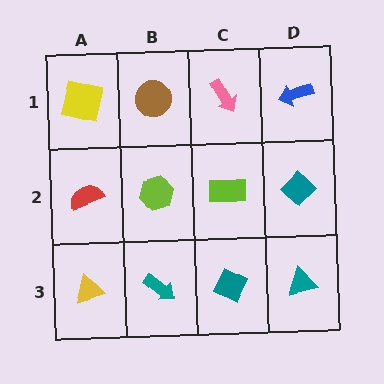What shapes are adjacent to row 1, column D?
A teal diamond (row 2, column D), a pink arrow (row 1, column C).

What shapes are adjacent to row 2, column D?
A blue arrow (row 1, column D), a teal triangle (row 3, column D), a lime rectangle (row 2, column C).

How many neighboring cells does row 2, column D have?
3.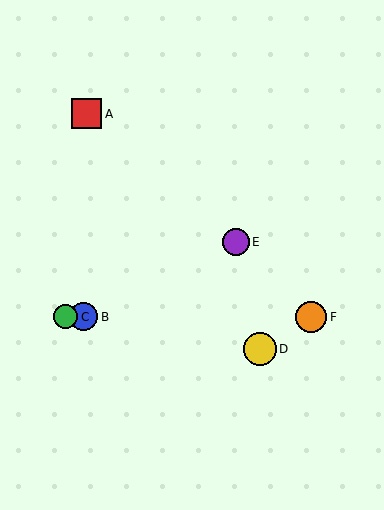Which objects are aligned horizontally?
Objects B, C, F are aligned horizontally.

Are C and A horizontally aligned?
No, C is at y≈317 and A is at y≈114.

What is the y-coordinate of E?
Object E is at y≈242.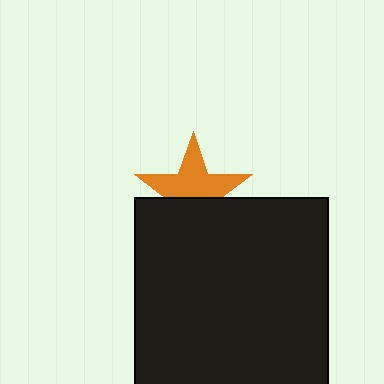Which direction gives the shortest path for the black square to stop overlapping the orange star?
Moving down gives the shortest separation.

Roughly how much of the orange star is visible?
About half of it is visible (roughly 60%).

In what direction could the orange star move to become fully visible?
The orange star could move up. That would shift it out from behind the black square entirely.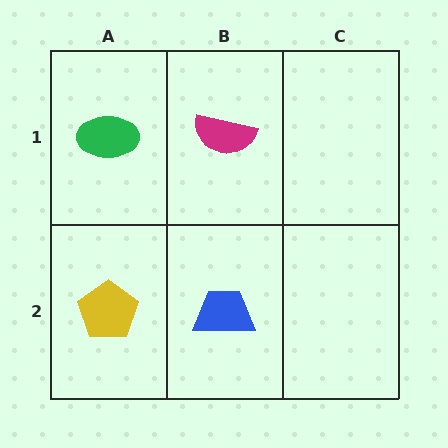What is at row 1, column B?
A magenta semicircle.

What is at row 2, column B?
A blue trapezoid.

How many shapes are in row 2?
2 shapes.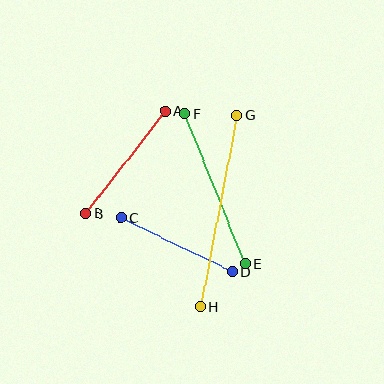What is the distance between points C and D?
The distance is approximately 123 pixels.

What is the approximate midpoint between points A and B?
The midpoint is at approximately (126, 162) pixels.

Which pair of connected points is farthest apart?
Points G and H are farthest apart.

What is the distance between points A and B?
The distance is approximately 130 pixels.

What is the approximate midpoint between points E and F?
The midpoint is at approximately (215, 189) pixels.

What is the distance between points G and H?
The distance is approximately 195 pixels.